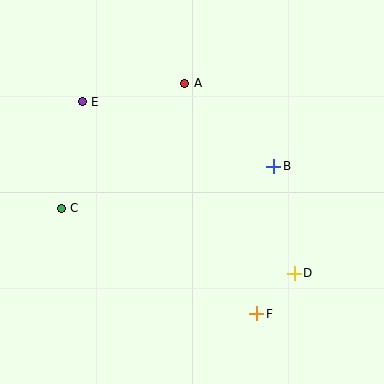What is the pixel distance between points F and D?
The distance between F and D is 55 pixels.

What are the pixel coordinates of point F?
Point F is at (257, 314).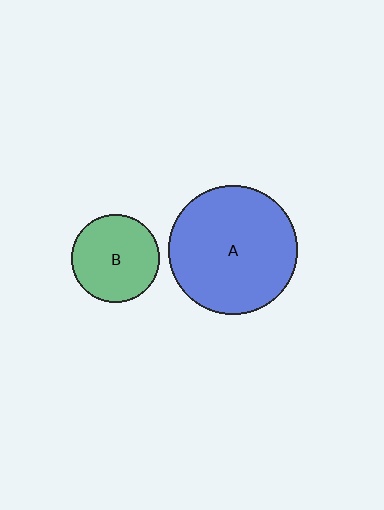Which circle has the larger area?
Circle A (blue).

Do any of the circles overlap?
No, none of the circles overlap.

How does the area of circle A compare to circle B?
Approximately 2.2 times.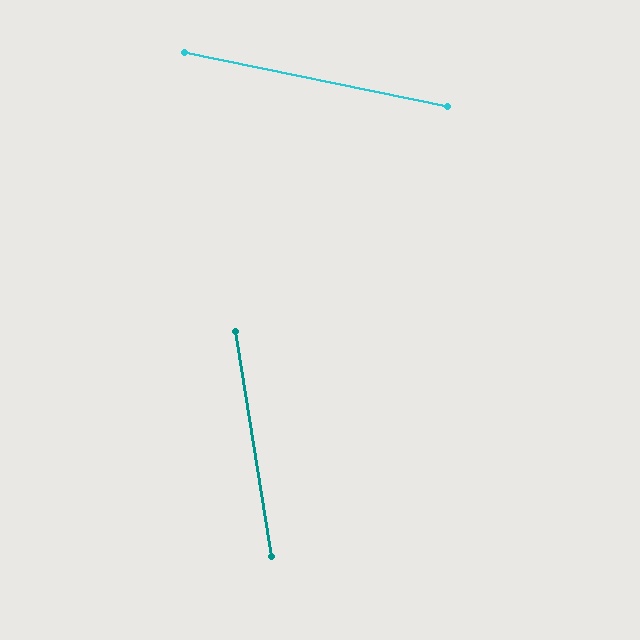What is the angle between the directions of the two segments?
Approximately 69 degrees.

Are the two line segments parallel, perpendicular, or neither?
Neither parallel nor perpendicular — they differ by about 69°.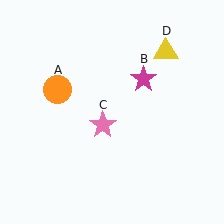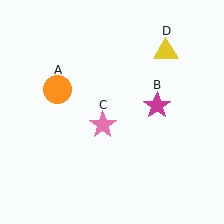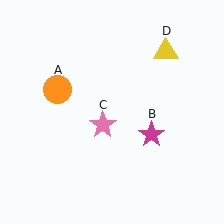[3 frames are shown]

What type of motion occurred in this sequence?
The magenta star (object B) rotated clockwise around the center of the scene.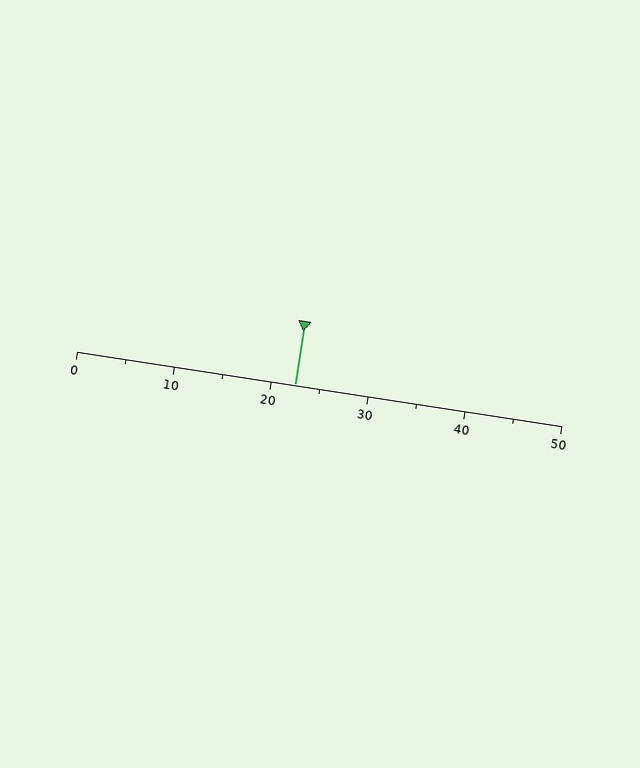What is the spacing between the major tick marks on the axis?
The major ticks are spaced 10 apart.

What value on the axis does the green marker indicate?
The marker indicates approximately 22.5.